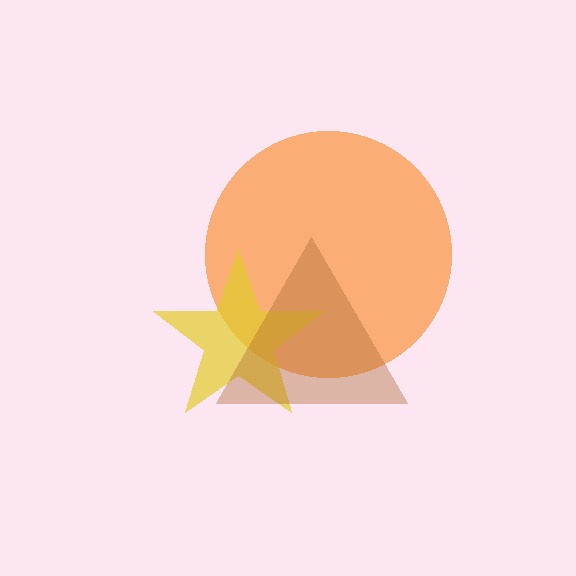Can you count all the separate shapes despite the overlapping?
Yes, there are 3 separate shapes.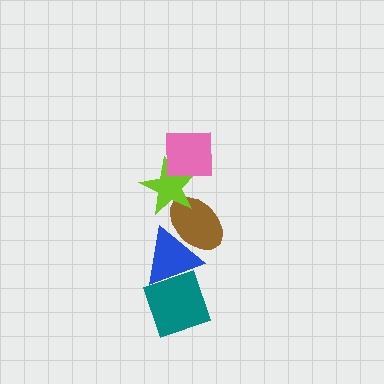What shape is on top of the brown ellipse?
The lime star is on top of the brown ellipse.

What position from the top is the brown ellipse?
The brown ellipse is 3rd from the top.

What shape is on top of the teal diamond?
The blue triangle is on top of the teal diamond.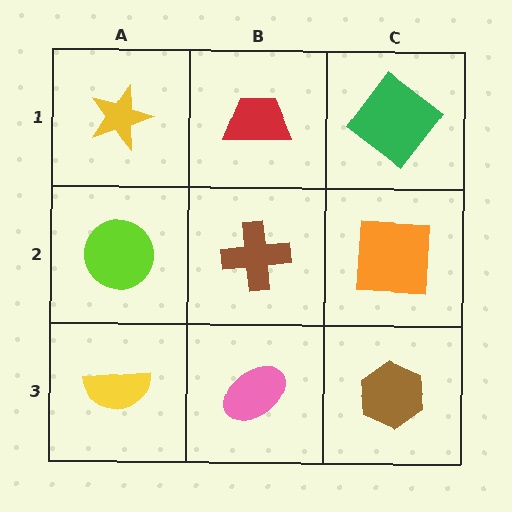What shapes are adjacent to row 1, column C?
An orange square (row 2, column C), a red trapezoid (row 1, column B).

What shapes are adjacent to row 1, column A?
A lime circle (row 2, column A), a red trapezoid (row 1, column B).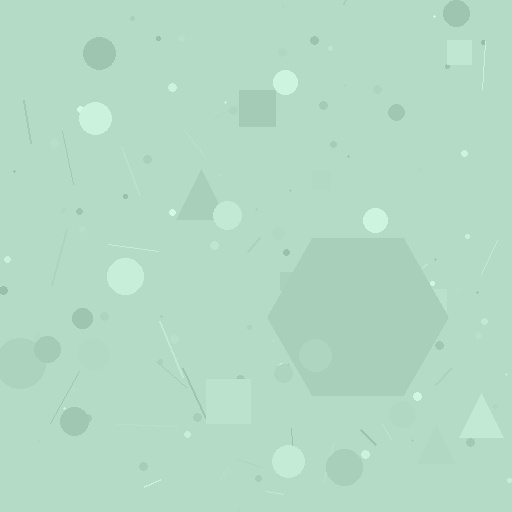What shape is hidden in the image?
A hexagon is hidden in the image.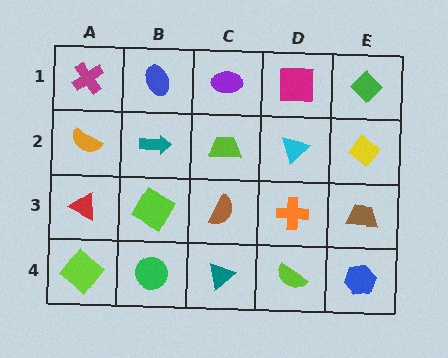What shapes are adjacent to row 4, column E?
A brown trapezoid (row 3, column E), a lime semicircle (row 4, column D).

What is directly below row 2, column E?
A brown trapezoid.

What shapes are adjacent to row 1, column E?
A yellow diamond (row 2, column E), a magenta square (row 1, column D).